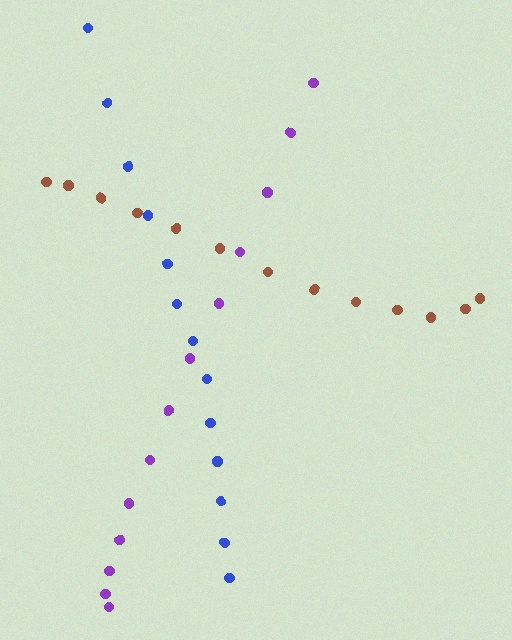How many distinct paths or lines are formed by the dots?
There are 3 distinct paths.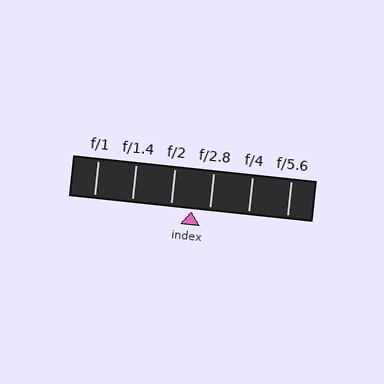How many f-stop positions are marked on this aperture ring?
There are 6 f-stop positions marked.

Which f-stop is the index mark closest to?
The index mark is closest to f/2.8.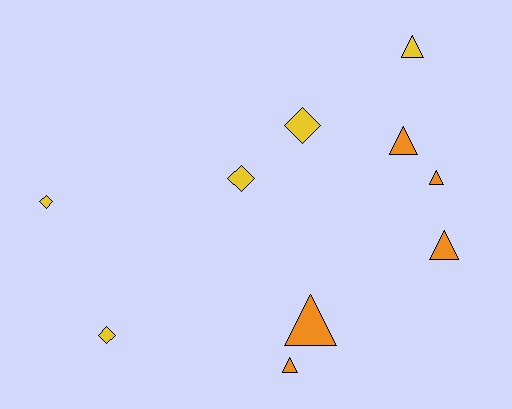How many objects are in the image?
There are 10 objects.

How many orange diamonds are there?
There are no orange diamonds.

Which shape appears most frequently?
Triangle, with 6 objects.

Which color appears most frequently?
Orange, with 5 objects.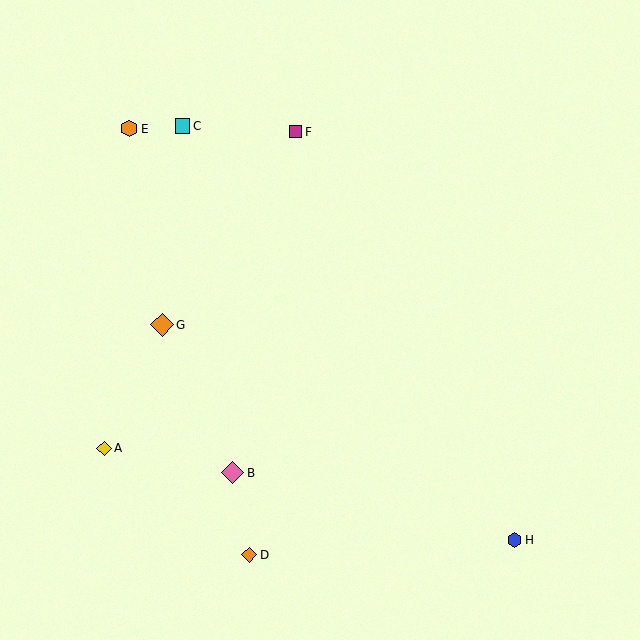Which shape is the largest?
The orange diamond (labeled G) is the largest.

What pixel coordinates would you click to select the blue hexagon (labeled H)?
Click at (515, 540) to select the blue hexagon H.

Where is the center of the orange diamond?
The center of the orange diamond is at (249, 555).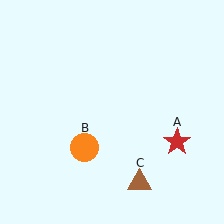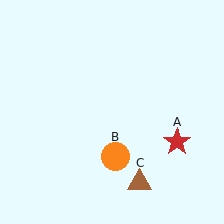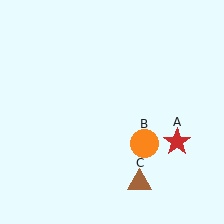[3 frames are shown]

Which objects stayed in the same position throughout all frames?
Red star (object A) and brown triangle (object C) remained stationary.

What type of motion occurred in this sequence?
The orange circle (object B) rotated counterclockwise around the center of the scene.